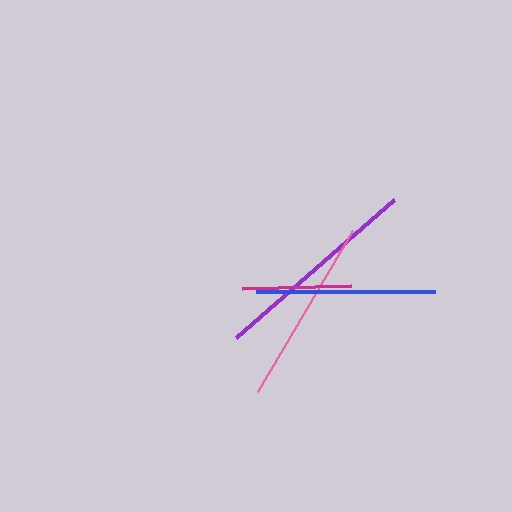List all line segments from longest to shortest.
From longest to shortest: purple, pink, blue, magenta.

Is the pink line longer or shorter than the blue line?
The pink line is longer than the blue line.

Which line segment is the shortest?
The magenta line is the shortest at approximately 109 pixels.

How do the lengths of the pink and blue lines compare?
The pink and blue lines are approximately the same length.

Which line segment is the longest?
The purple line is the longest at approximately 210 pixels.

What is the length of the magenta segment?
The magenta segment is approximately 109 pixels long.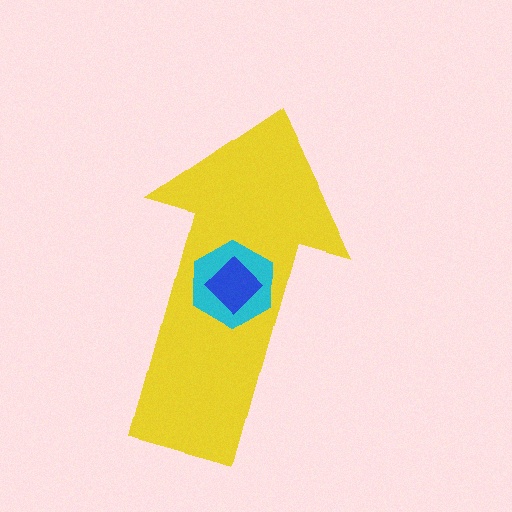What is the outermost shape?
The yellow arrow.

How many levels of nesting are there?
3.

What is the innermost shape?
The blue diamond.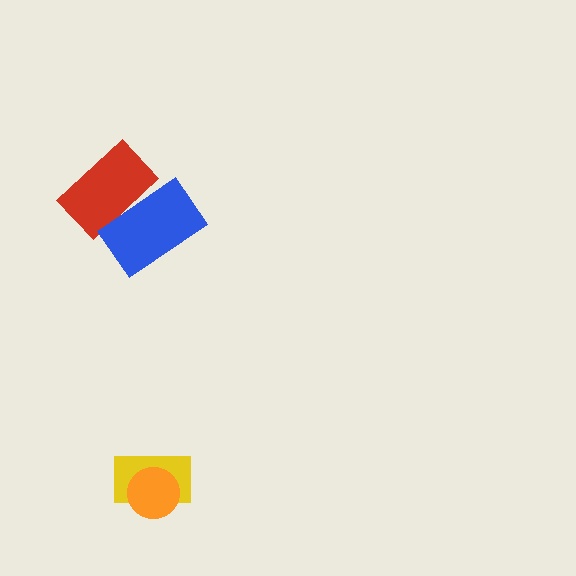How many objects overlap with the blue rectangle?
1 object overlaps with the blue rectangle.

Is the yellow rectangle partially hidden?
Yes, it is partially covered by another shape.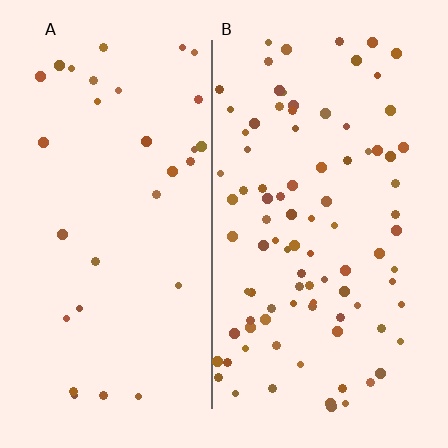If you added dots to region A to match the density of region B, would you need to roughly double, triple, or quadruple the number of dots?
Approximately triple.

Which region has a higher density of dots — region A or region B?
B (the right).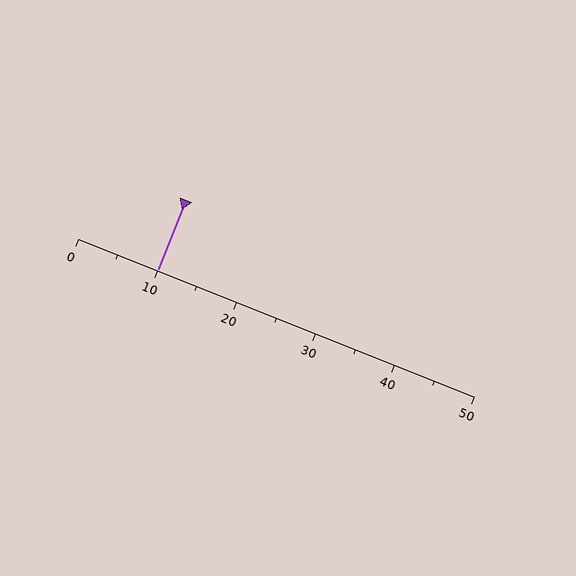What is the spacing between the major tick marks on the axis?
The major ticks are spaced 10 apart.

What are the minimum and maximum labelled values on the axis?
The axis runs from 0 to 50.